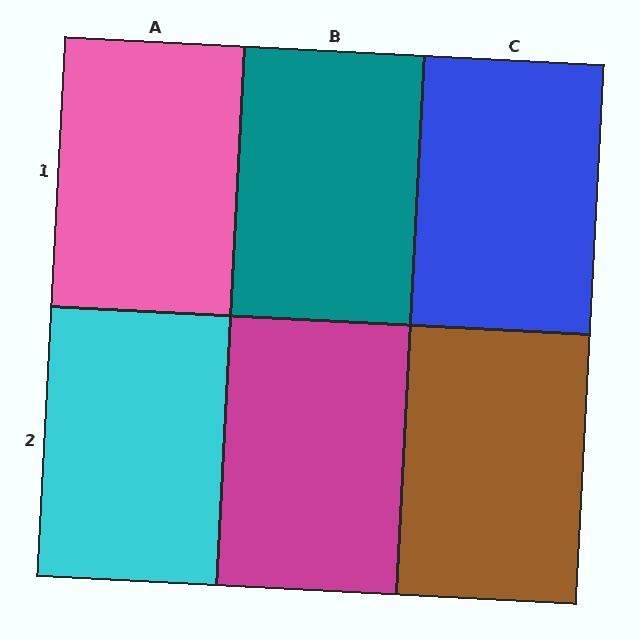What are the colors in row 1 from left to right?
Pink, teal, blue.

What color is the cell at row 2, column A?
Cyan.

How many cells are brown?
1 cell is brown.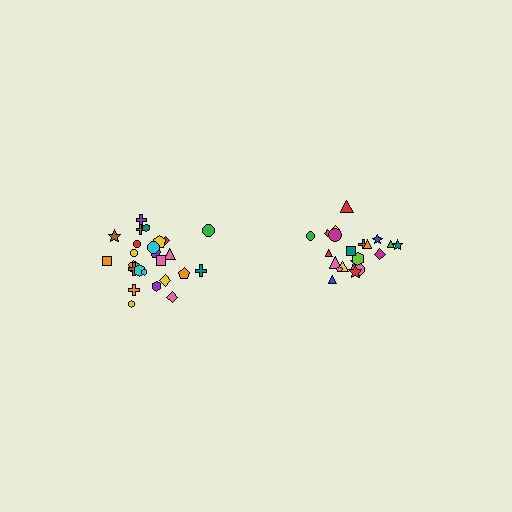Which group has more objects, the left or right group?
The left group.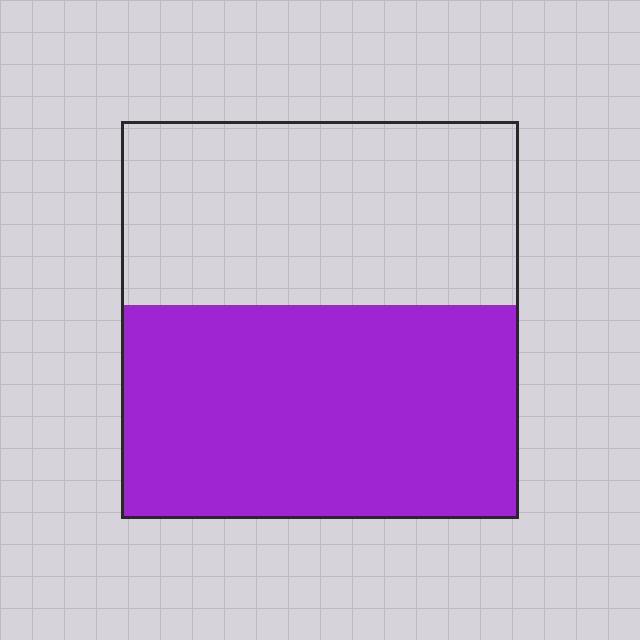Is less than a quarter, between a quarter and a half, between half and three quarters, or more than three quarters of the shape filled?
Between half and three quarters.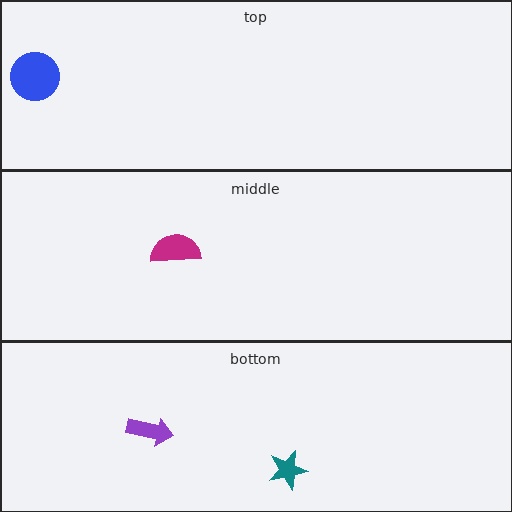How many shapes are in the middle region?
1.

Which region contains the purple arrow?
The bottom region.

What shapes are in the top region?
The blue circle.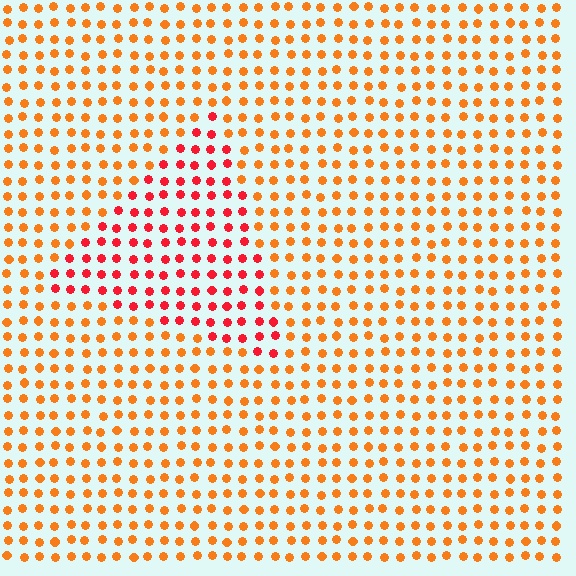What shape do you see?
I see a triangle.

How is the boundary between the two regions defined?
The boundary is defined purely by a slight shift in hue (about 34 degrees). Spacing, size, and orientation are identical on both sides.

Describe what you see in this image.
The image is filled with small orange elements in a uniform arrangement. A triangle-shaped region is visible where the elements are tinted to a slightly different hue, forming a subtle color boundary.